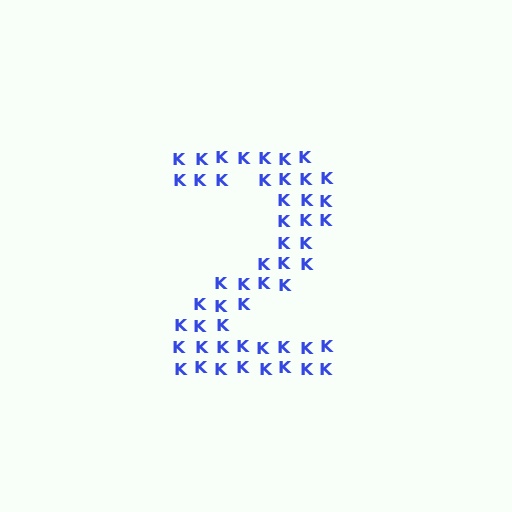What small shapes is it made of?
It is made of small letter K's.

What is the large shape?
The large shape is the digit 2.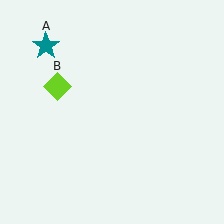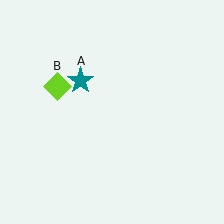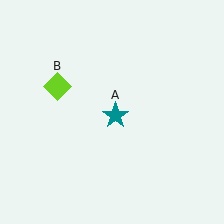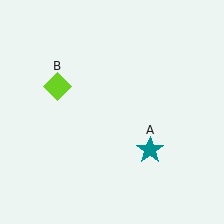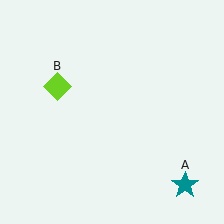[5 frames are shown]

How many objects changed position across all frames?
1 object changed position: teal star (object A).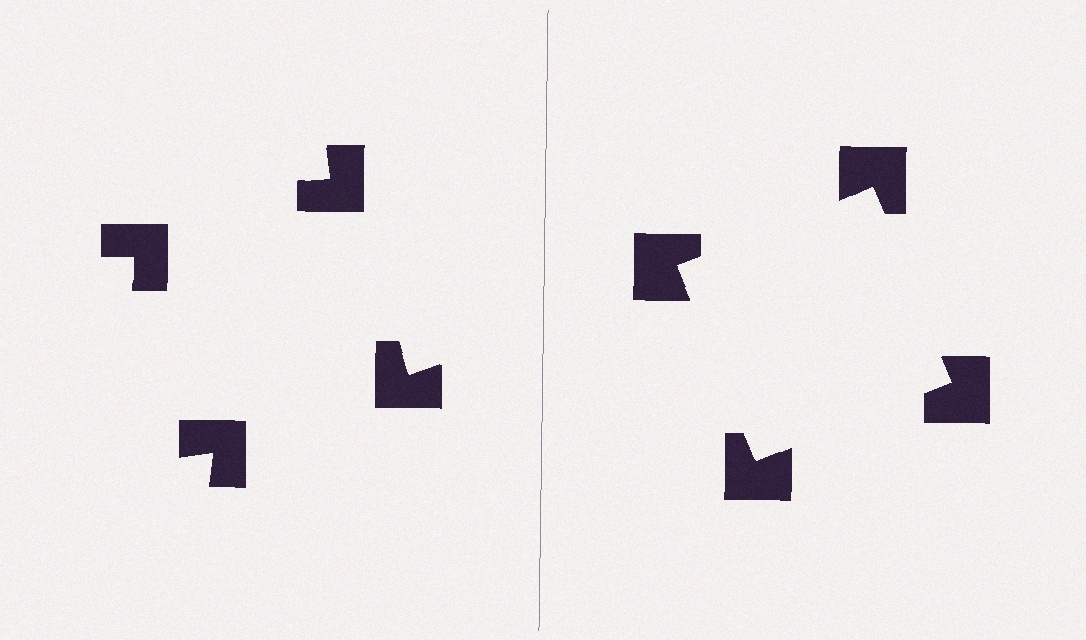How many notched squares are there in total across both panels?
8 — 4 on each side.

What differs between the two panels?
The notched squares are positioned identically on both sides; only the wedge orientations differ. On the right they align to a square; on the left they are misaligned.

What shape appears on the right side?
An illusory square.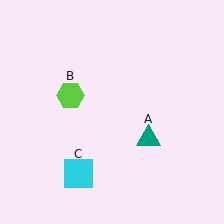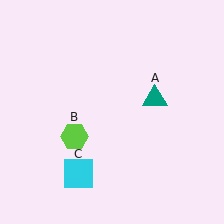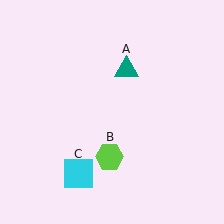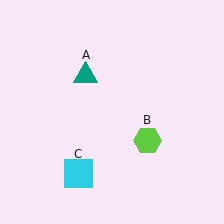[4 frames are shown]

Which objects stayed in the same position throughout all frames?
Cyan square (object C) remained stationary.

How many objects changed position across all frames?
2 objects changed position: teal triangle (object A), lime hexagon (object B).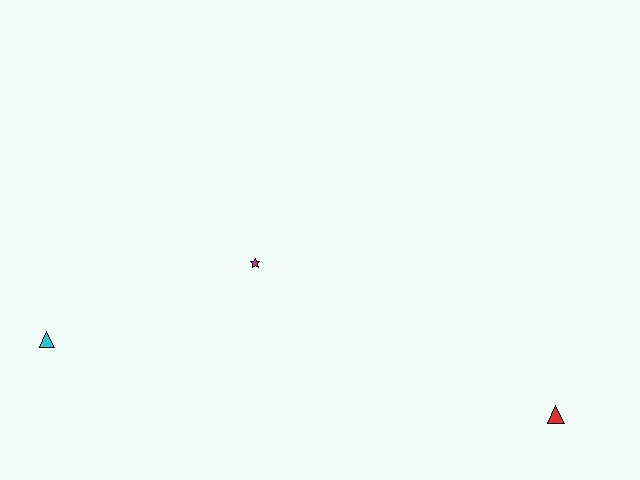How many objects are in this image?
There are 3 objects.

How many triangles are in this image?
There are 2 triangles.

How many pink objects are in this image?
There are no pink objects.